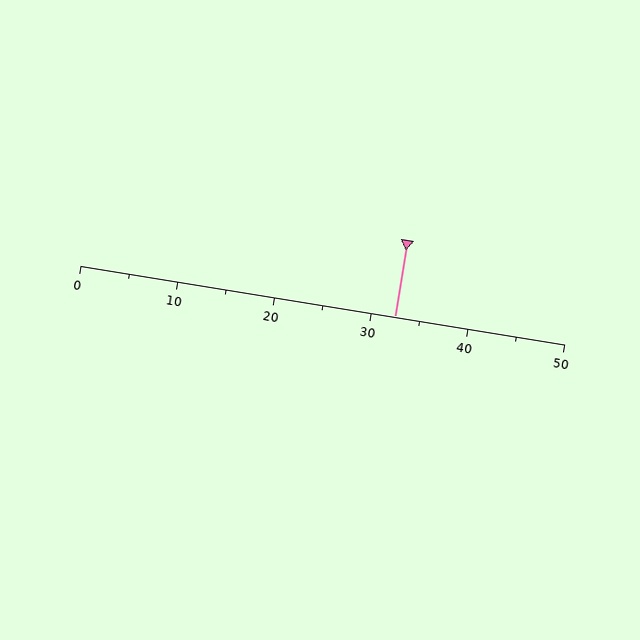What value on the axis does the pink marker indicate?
The marker indicates approximately 32.5.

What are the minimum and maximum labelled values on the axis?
The axis runs from 0 to 50.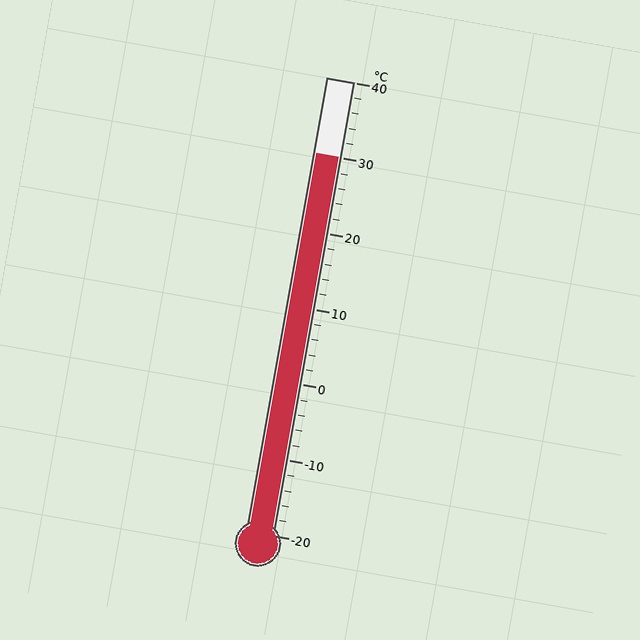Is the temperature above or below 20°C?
The temperature is above 20°C.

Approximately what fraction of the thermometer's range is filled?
The thermometer is filled to approximately 85% of its range.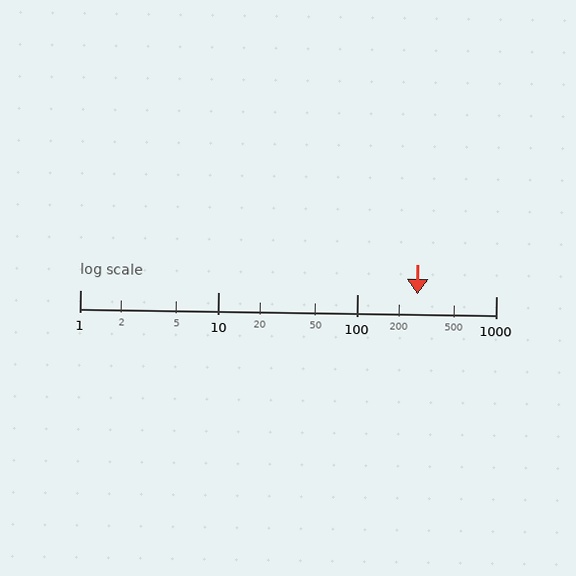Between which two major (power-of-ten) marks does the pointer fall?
The pointer is between 100 and 1000.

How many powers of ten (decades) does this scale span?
The scale spans 3 decades, from 1 to 1000.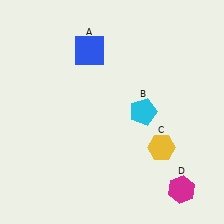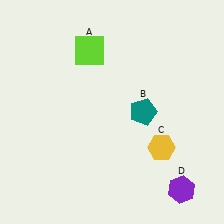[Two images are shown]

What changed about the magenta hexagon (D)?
In Image 1, D is magenta. In Image 2, it changed to purple.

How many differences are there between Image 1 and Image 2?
There are 3 differences between the two images.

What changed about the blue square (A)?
In Image 1, A is blue. In Image 2, it changed to lime.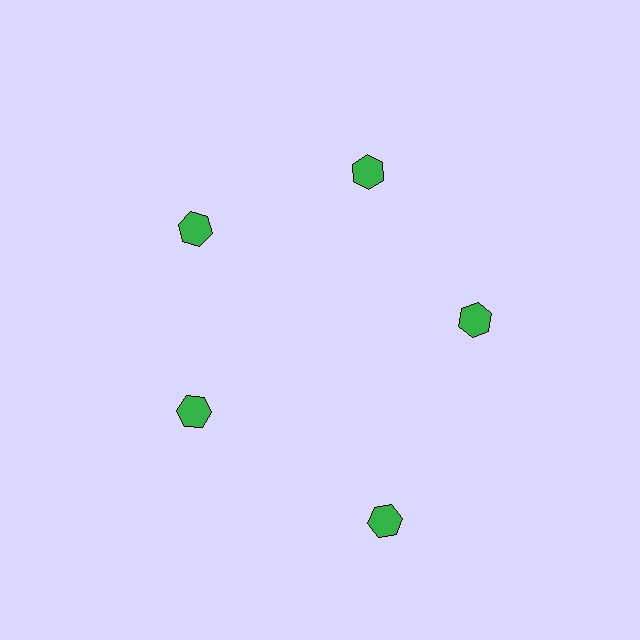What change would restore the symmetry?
The symmetry would be restored by moving it inward, back onto the ring so that all 5 hexagons sit at equal angles and equal distance from the center.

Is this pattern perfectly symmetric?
No. The 5 green hexagons are arranged in a ring, but one element near the 5 o'clock position is pushed outward from the center, breaking the 5-fold rotational symmetry.